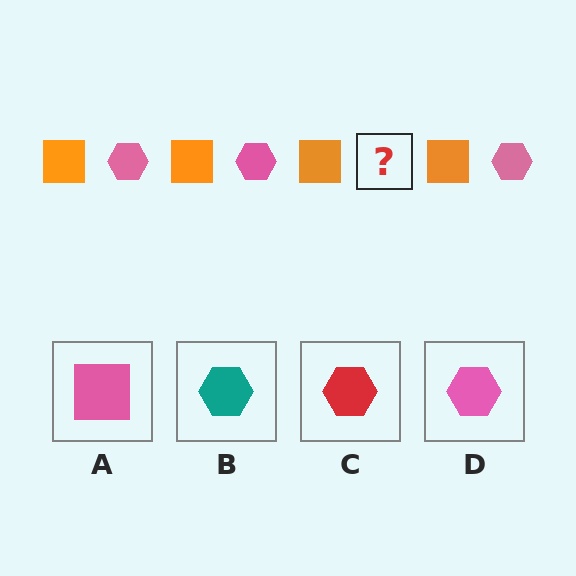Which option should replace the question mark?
Option D.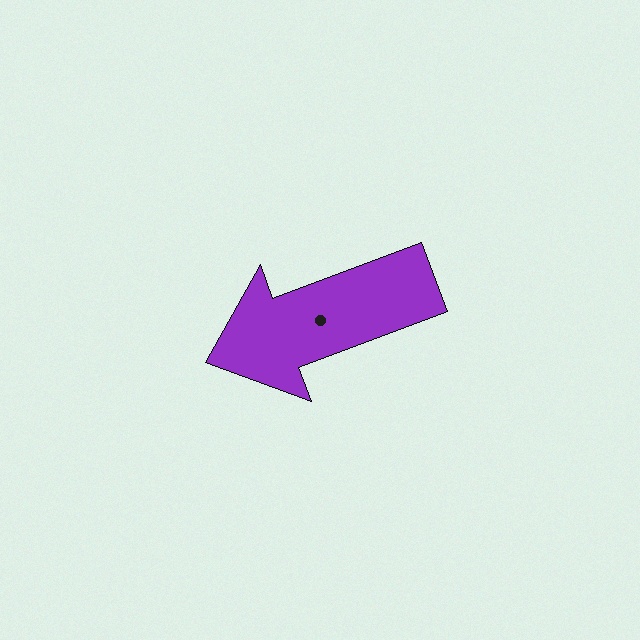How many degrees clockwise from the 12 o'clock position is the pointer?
Approximately 250 degrees.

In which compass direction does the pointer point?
West.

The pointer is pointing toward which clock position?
Roughly 8 o'clock.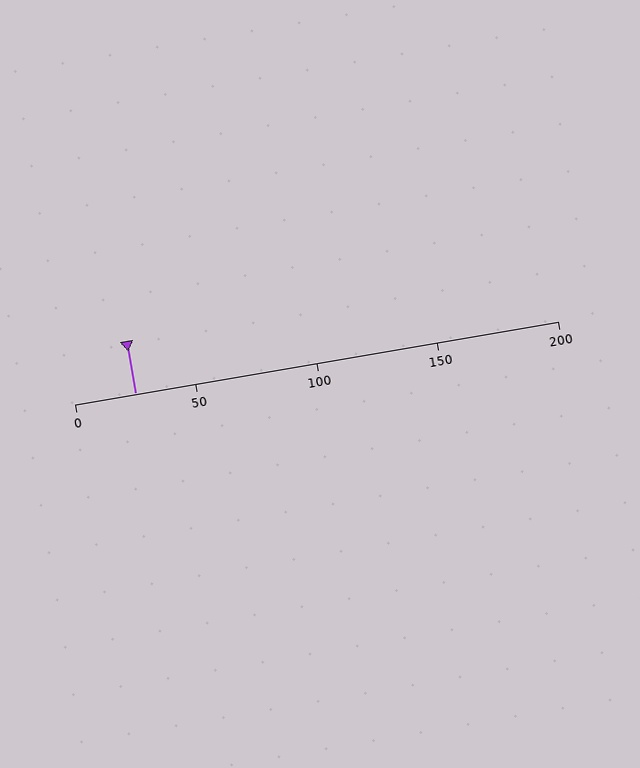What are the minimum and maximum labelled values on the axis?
The axis runs from 0 to 200.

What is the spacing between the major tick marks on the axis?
The major ticks are spaced 50 apart.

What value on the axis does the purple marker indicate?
The marker indicates approximately 25.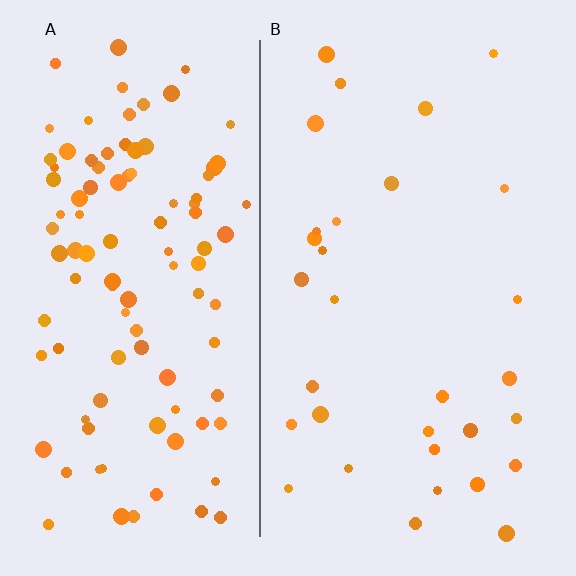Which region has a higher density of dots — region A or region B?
A (the left).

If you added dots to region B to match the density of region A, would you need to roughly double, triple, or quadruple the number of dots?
Approximately triple.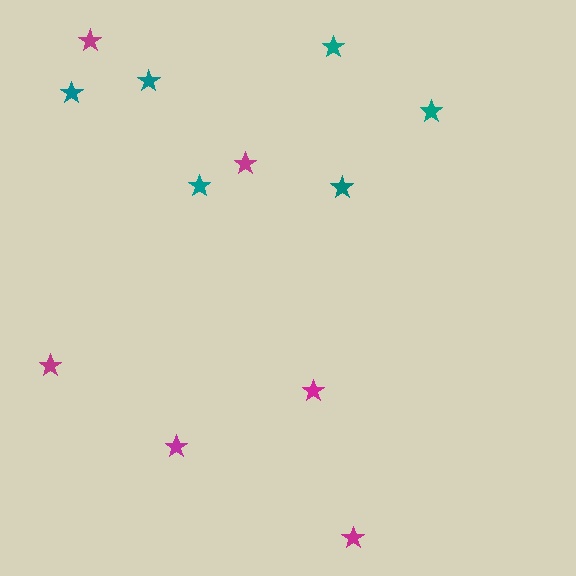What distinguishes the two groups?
There are 2 groups: one group of magenta stars (6) and one group of teal stars (6).